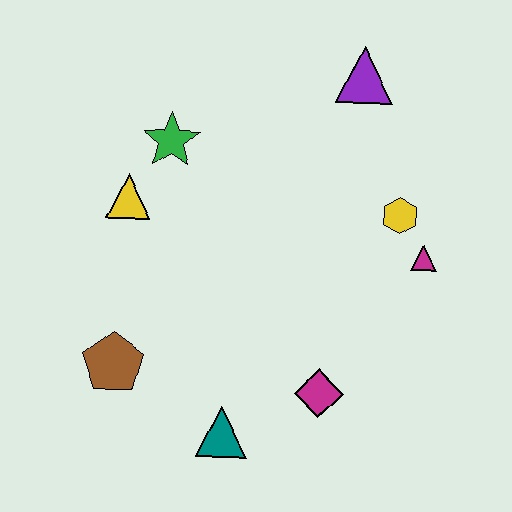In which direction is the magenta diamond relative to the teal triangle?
The magenta diamond is to the right of the teal triangle.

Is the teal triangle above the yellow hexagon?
No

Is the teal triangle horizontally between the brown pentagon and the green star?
No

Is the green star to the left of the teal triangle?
Yes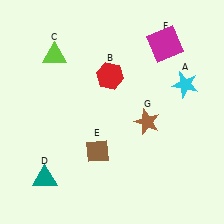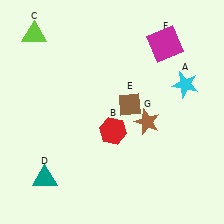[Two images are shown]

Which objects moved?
The objects that moved are: the red hexagon (B), the lime triangle (C), the brown diamond (E).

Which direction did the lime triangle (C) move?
The lime triangle (C) moved up.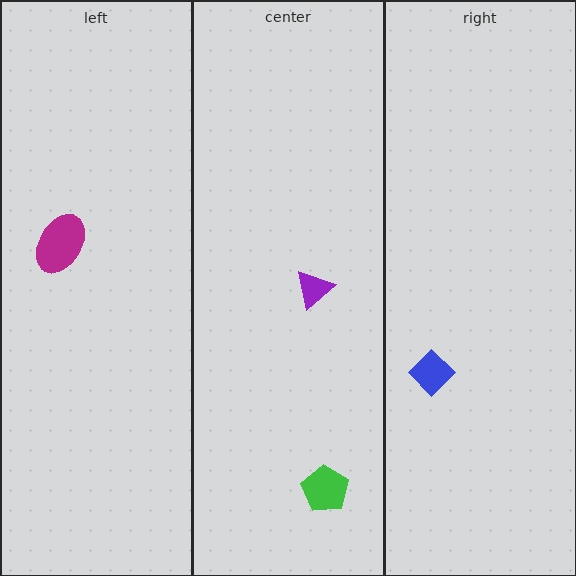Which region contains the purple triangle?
The center region.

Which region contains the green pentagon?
The center region.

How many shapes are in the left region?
1.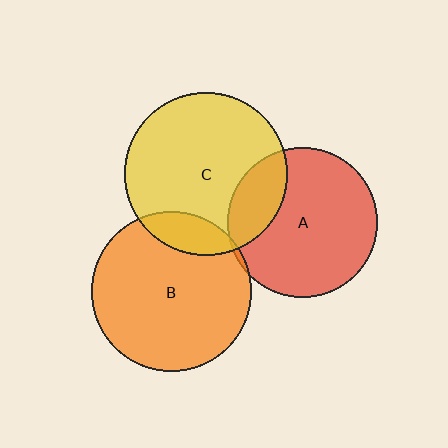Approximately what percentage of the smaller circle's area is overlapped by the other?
Approximately 20%.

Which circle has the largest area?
Circle C (yellow).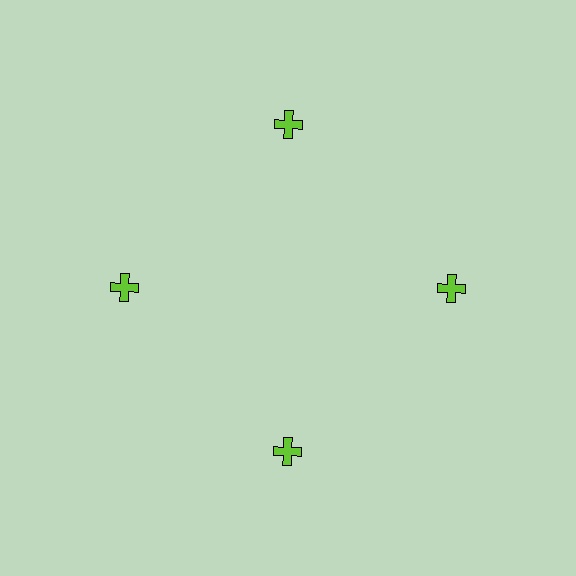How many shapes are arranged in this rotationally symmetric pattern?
There are 4 shapes, arranged in 4 groups of 1.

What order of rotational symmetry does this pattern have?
This pattern has 4-fold rotational symmetry.